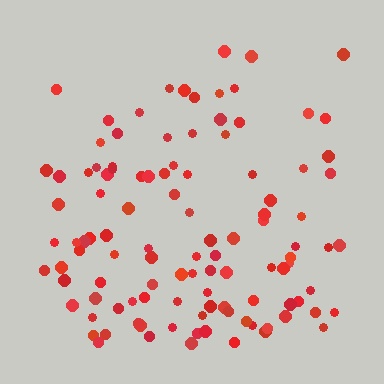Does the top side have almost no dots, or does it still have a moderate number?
Still a moderate number, just noticeably fewer than the bottom.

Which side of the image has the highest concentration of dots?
The bottom.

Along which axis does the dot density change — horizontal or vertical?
Vertical.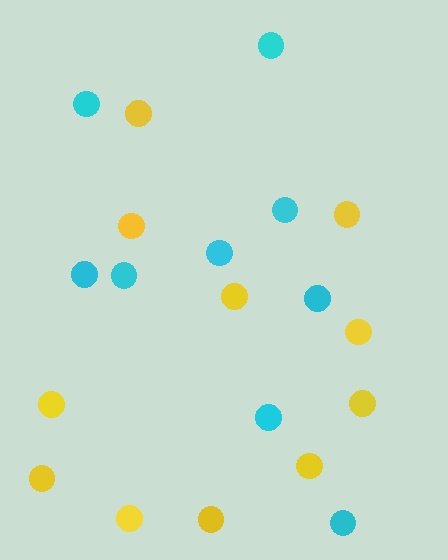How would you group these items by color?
There are 2 groups: one group of cyan circles (9) and one group of yellow circles (11).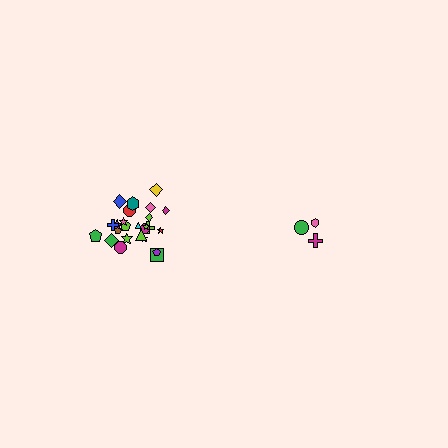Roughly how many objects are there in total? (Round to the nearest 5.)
Roughly 30 objects in total.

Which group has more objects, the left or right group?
The left group.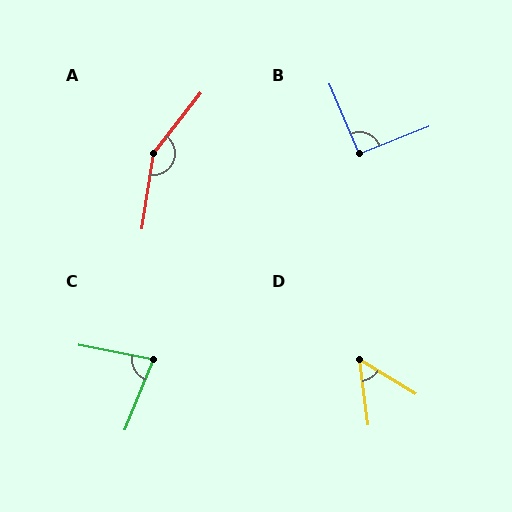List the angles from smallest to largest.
D (51°), C (78°), B (91°), A (151°).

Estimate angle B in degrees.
Approximately 91 degrees.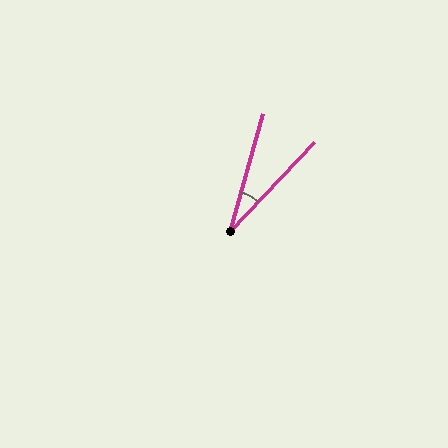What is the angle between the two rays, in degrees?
Approximately 28 degrees.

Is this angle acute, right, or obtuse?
It is acute.